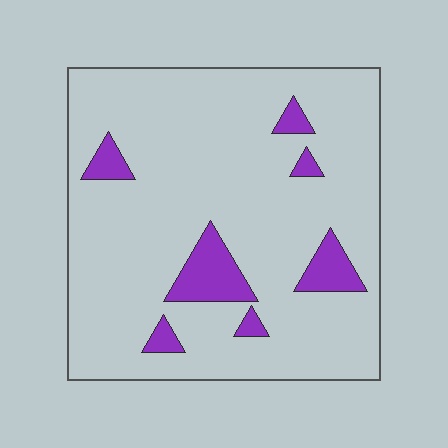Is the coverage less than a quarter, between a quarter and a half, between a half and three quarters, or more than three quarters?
Less than a quarter.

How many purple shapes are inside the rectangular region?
7.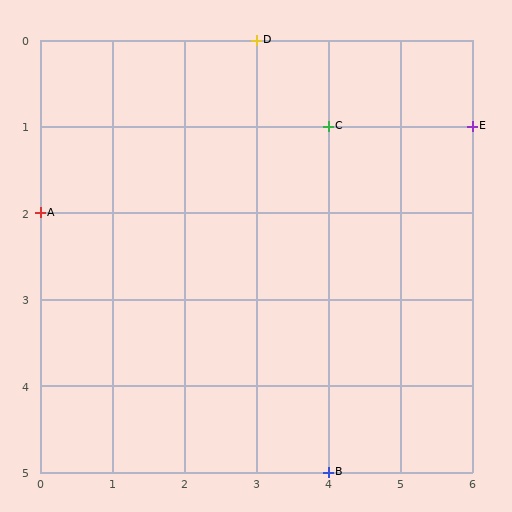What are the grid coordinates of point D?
Point D is at grid coordinates (3, 0).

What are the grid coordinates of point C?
Point C is at grid coordinates (4, 1).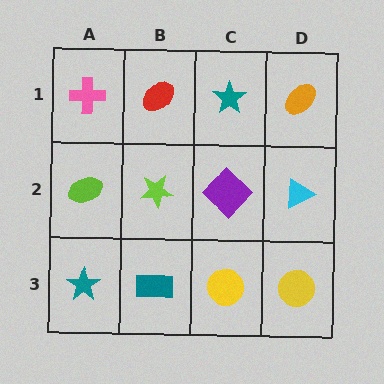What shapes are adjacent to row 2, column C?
A teal star (row 1, column C), a yellow circle (row 3, column C), a lime star (row 2, column B), a cyan triangle (row 2, column D).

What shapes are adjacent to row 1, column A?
A lime ellipse (row 2, column A), a red ellipse (row 1, column B).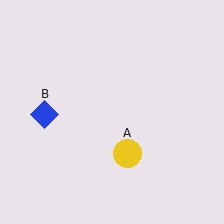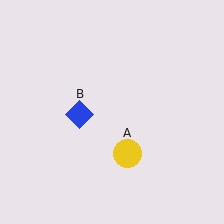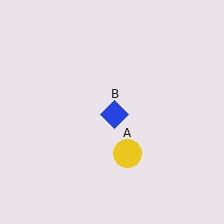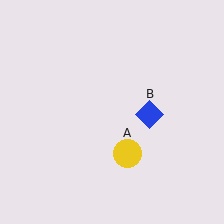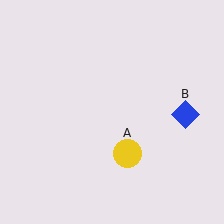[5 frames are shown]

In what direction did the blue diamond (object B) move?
The blue diamond (object B) moved right.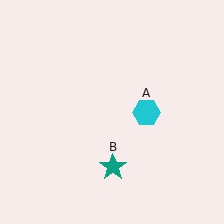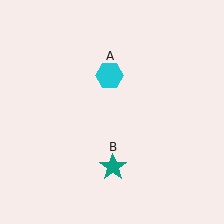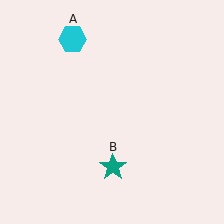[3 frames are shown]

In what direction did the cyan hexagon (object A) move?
The cyan hexagon (object A) moved up and to the left.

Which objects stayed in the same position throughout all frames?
Teal star (object B) remained stationary.